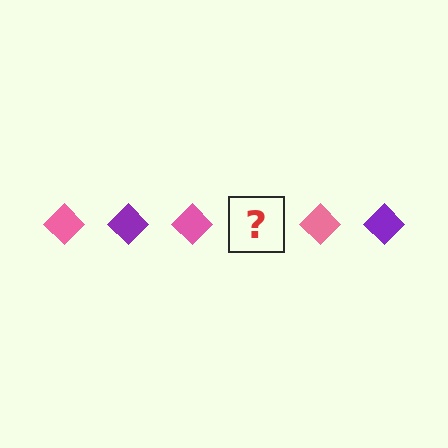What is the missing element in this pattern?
The missing element is a purple diamond.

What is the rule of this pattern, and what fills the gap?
The rule is that the pattern cycles through pink, purple diamonds. The gap should be filled with a purple diamond.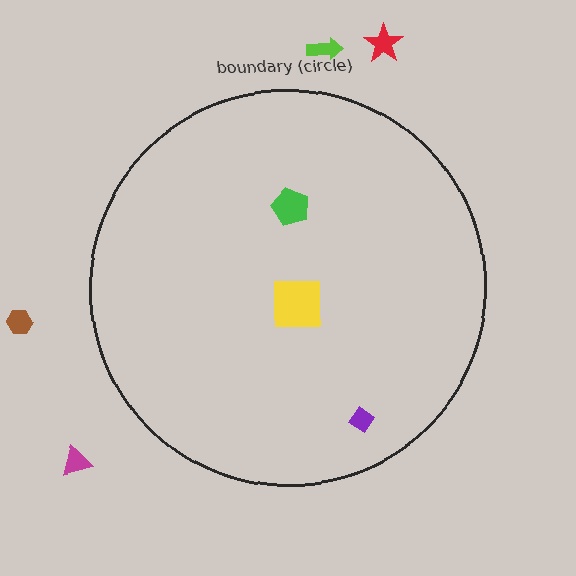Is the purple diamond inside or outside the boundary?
Inside.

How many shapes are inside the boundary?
3 inside, 4 outside.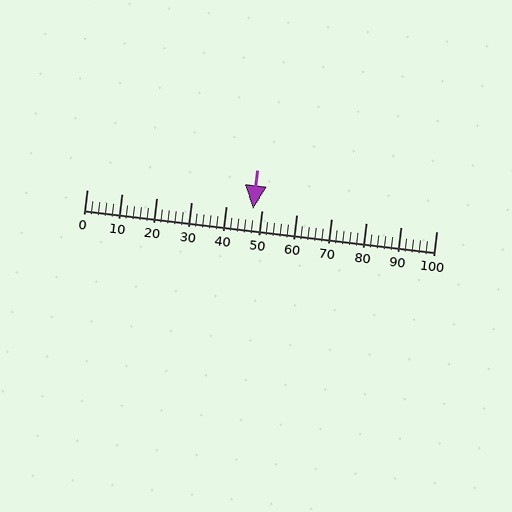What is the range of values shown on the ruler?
The ruler shows values from 0 to 100.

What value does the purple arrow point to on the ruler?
The purple arrow points to approximately 48.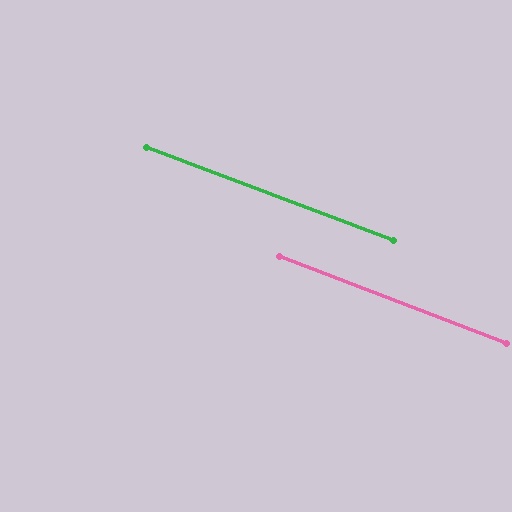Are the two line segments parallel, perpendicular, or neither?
Parallel — their directions differ by only 0.3°.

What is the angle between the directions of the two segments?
Approximately 0 degrees.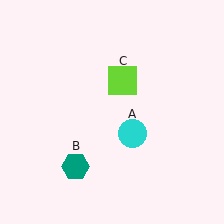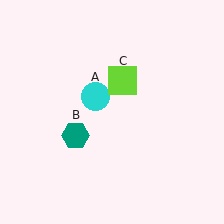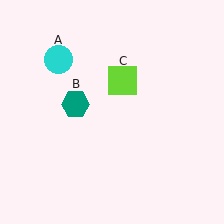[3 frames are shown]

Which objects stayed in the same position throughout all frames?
Lime square (object C) remained stationary.